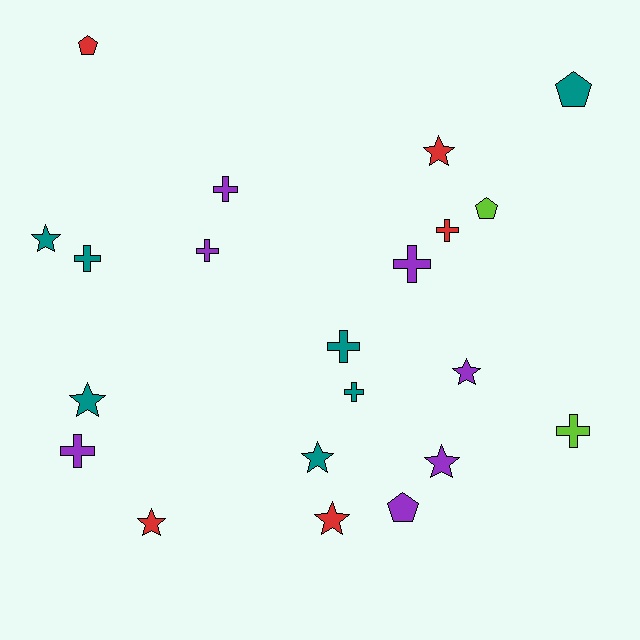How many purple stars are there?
There are 2 purple stars.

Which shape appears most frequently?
Cross, with 9 objects.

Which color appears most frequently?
Purple, with 7 objects.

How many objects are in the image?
There are 21 objects.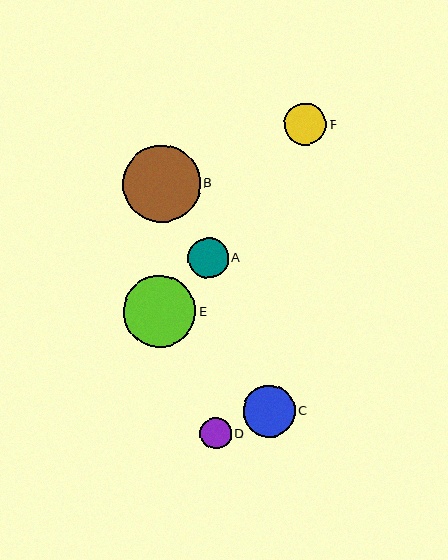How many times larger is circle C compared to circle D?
Circle C is approximately 1.6 times the size of circle D.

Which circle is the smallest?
Circle D is the smallest with a size of approximately 31 pixels.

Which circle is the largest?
Circle B is the largest with a size of approximately 77 pixels.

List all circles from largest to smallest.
From largest to smallest: B, E, C, F, A, D.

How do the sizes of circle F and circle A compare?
Circle F and circle A are approximately the same size.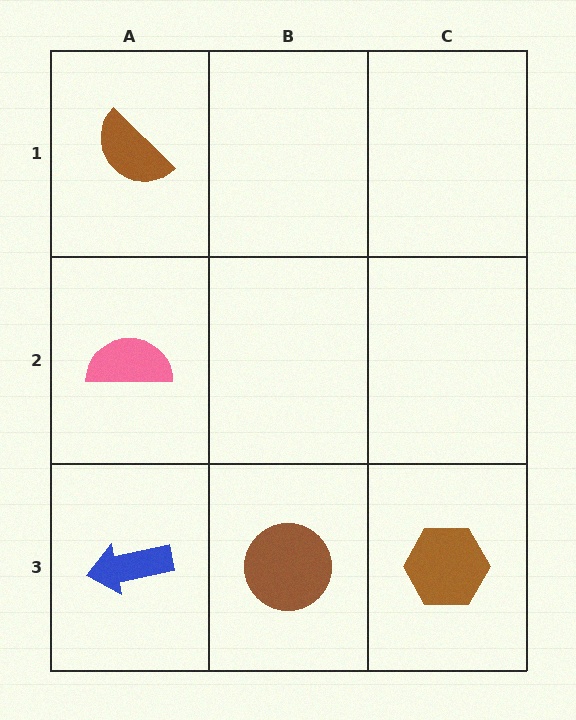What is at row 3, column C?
A brown hexagon.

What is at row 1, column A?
A brown semicircle.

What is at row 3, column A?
A blue arrow.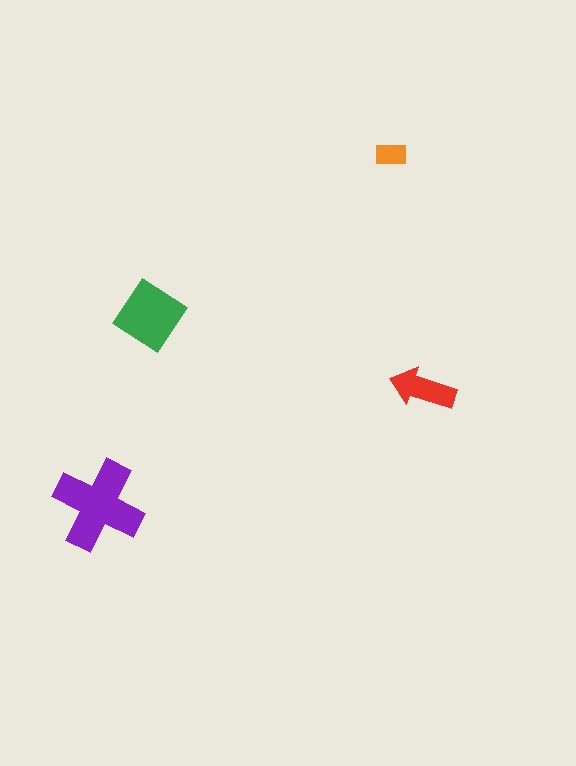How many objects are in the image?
There are 4 objects in the image.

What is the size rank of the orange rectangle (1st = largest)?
4th.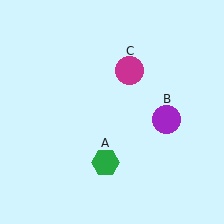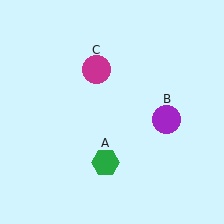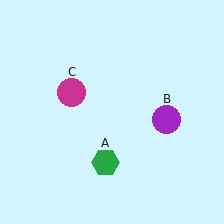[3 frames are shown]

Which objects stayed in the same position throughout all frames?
Green hexagon (object A) and purple circle (object B) remained stationary.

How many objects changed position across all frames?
1 object changed position: magenta circle (object C).